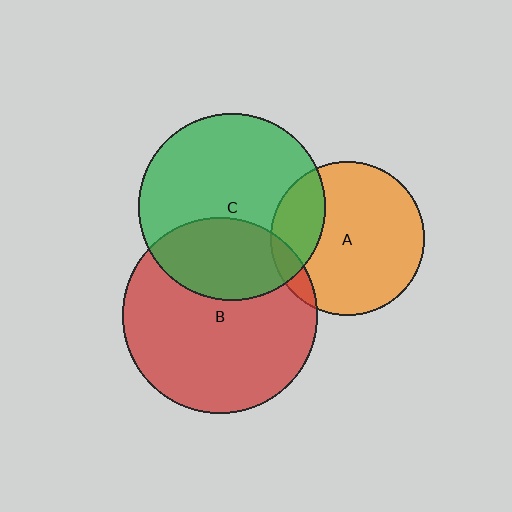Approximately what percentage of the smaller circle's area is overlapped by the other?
Approximately 35%.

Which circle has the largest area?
Circle B (red).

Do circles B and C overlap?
Yes.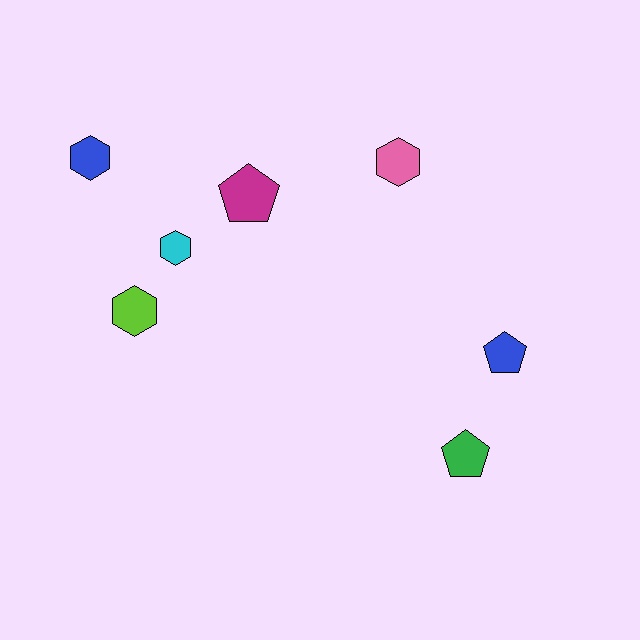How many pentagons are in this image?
There are 3 pentagons.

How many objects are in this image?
There are 7 objects.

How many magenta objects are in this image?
There is 1 magenta object.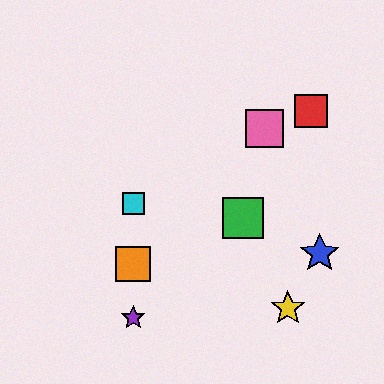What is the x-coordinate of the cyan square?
The cyan square is at x≈133.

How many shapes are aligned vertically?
3 shapes (the purple star, the orange square, the cyan square) are aligned vertically.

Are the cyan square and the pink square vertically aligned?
No, the cyan square is at x≈133 and the pink square is at x≈264.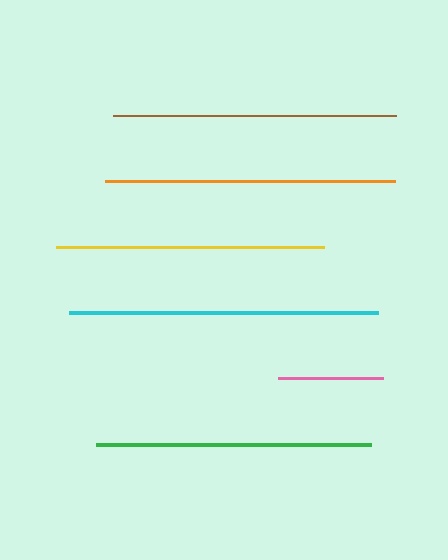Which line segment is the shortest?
The pink line is the shortest at approximately 105 pixels.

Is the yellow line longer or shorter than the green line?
The green line is longer than the yellow line.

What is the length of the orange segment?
The orange segment is approximately 289 pixels long.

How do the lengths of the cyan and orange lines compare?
The cyan and orange lines are approximately the same length.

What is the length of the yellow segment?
The yellow segment is approximately 268 pixels long.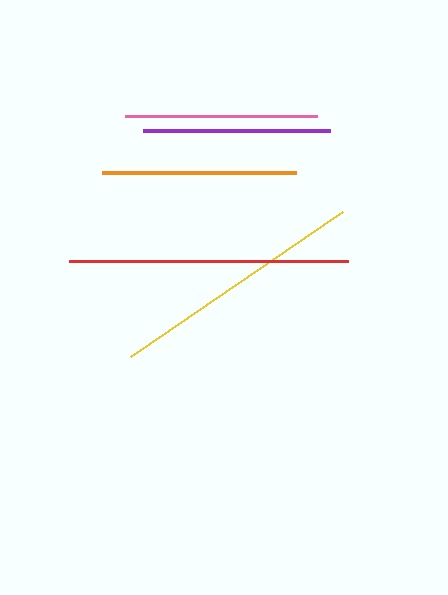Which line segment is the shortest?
The purple line is the shortest at approximately 188 pixels.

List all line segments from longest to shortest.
From longest to shortest: red, yellow, orange, pink, purple.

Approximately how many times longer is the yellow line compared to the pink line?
The yellow line is approximately 1.3 times the length of the pink line.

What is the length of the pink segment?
The pink segment is approximately 192 pixels long.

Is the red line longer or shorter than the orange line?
The red line is longer than the orange line.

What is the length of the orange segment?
The orange segment is approximately 194 pixels long.